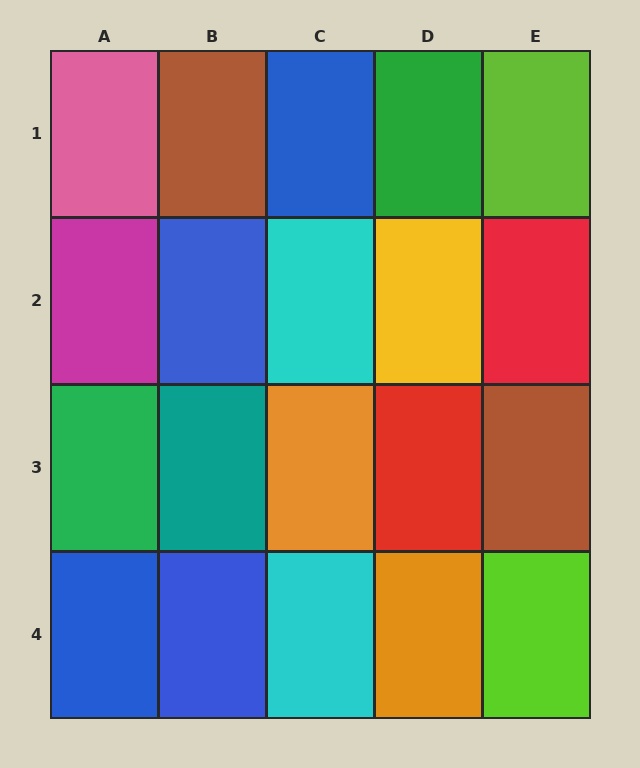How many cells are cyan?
2 cells are cyan.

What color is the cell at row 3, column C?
Orange.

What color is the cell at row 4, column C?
Cyan.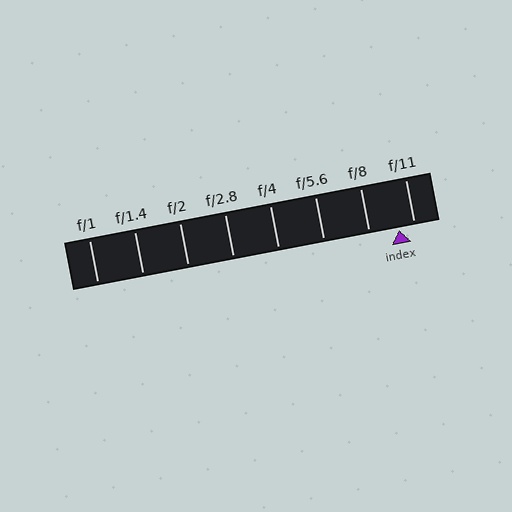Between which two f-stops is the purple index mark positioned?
The index mark is between f/8 and f/11.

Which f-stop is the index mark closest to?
The index mark is closest to f/11.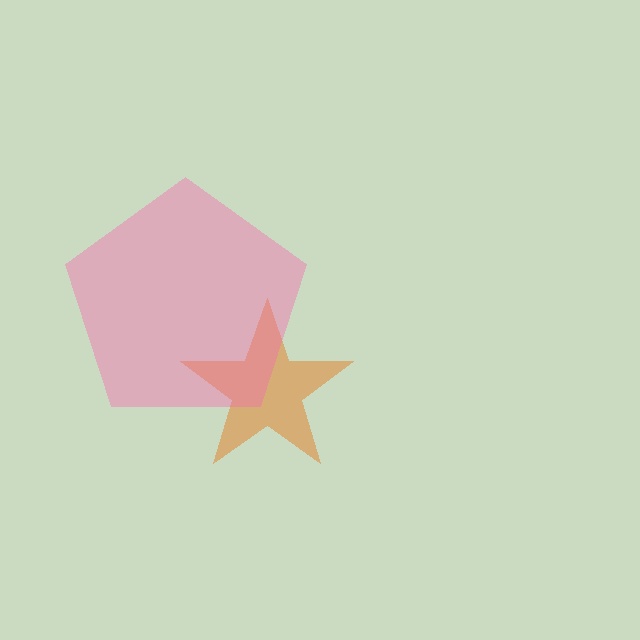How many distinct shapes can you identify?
There are 2 distinct shapes: an orange star, a pink pentagon.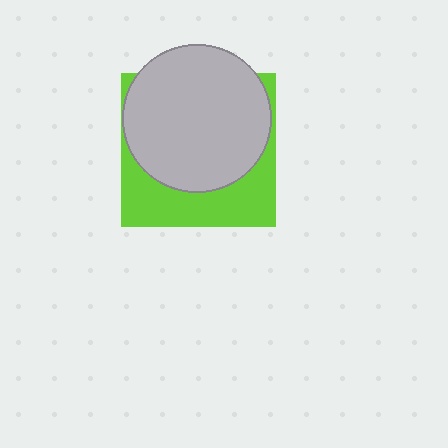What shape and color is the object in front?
The object in front is a light gray circle.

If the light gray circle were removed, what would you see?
You would see the complete lime square.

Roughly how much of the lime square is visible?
A small part of it is visible (roughly 36%).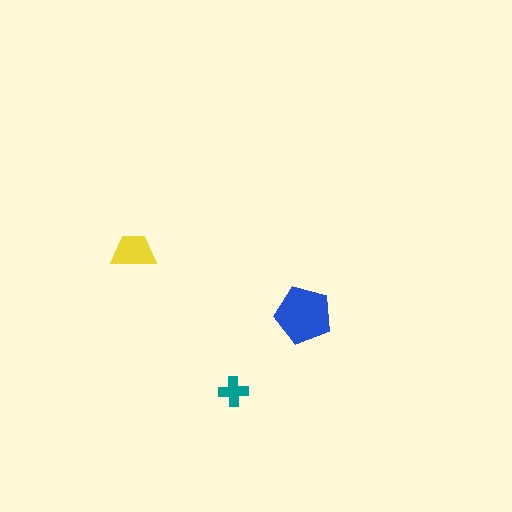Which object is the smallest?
The teal cross.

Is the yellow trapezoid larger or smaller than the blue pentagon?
Smaller.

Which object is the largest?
The blue pentagon.